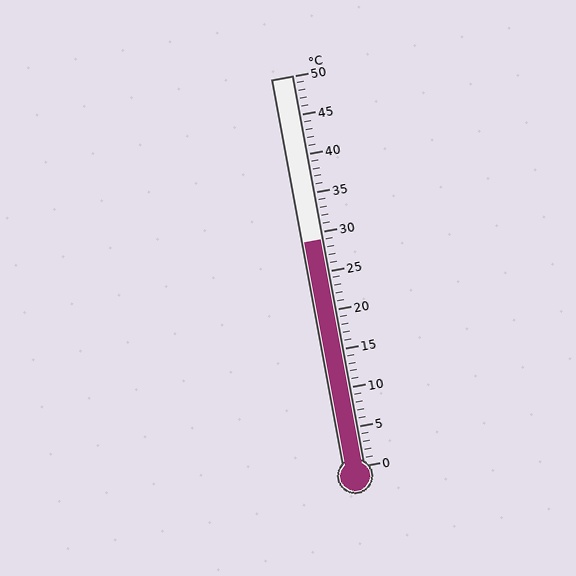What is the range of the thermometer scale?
The thermometer scale ranges from 0°C to 50°C.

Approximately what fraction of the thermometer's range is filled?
The thermometer is filled to approximately 60% of its range.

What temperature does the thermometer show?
The thermometer shows approximately 29°C.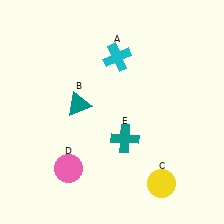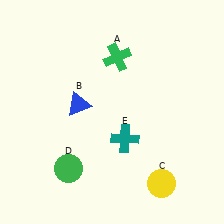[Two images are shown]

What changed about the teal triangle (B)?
In Image 1, B is teal. In Image 2, it changed to blue.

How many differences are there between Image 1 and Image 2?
There are 3 differences between the two images.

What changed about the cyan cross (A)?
In Image 1, A is cyan. In Image 2, it changed to green.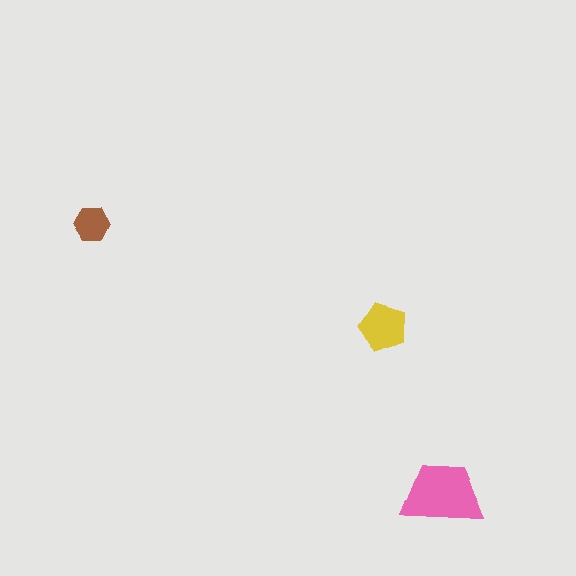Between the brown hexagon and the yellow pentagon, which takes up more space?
The yellow pentagon.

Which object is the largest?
The pink trapezoid.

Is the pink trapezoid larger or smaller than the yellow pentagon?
Larger.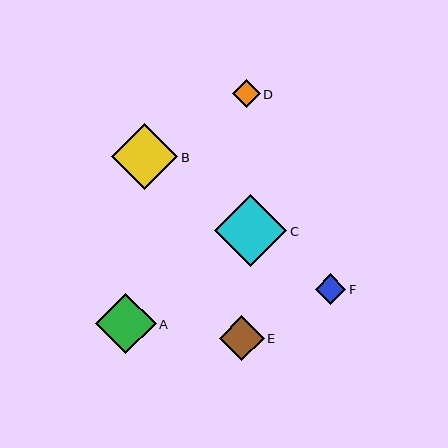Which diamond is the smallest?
Diamond D is the smallest with a size of approximately 27 pixels.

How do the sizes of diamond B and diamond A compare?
Diamond B and diamond A are approximately the same size.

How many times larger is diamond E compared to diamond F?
Diamond E is approximately 1.5 times the size of diamond F.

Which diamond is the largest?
Diamond C is the largest with a size of approximately 73 pixels.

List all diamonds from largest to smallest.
From largest to smallest: C, B, A, E, F, D.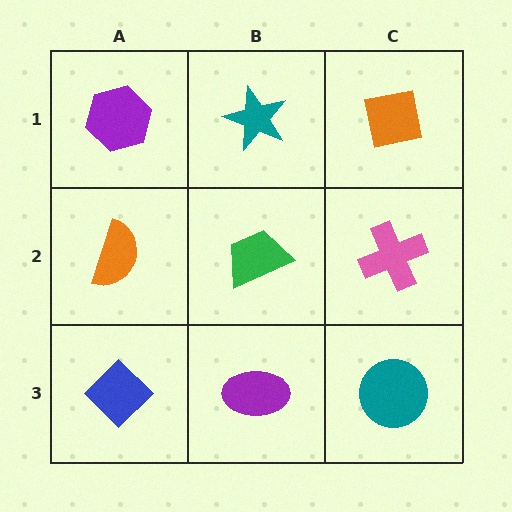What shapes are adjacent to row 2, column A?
A purple hexagon (row 1, column A), a blue diamond (row 3, column A), a green trapezoid (row 2, column B).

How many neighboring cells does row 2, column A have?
3.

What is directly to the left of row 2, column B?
An orange semicircle.